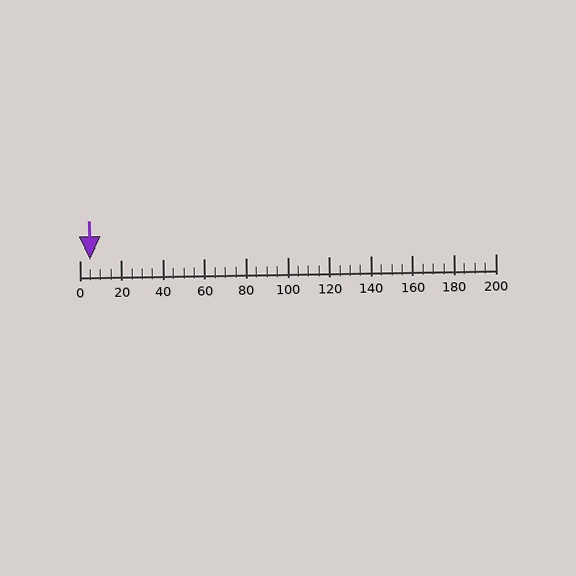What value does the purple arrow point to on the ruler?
The purple arrow points to approximately 5.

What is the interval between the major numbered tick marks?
The major tick marks are spaced 20 units apart.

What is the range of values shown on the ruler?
The ruler shows values from 0 to 200.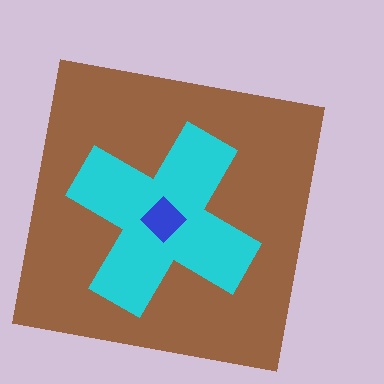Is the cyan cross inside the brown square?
Yes.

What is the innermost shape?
The blue diamond.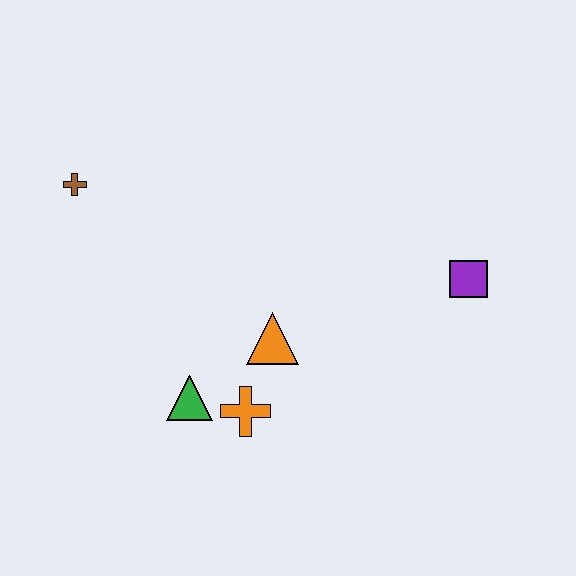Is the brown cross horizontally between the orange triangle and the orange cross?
No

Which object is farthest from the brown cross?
The purple square is farthest from the brown cross.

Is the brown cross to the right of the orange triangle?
No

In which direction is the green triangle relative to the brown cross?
The green triangle is below the brown cross.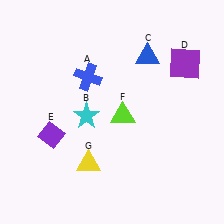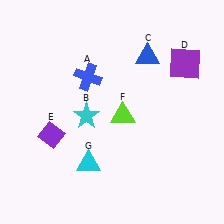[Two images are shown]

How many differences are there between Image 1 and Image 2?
There is 1 difference between the two images.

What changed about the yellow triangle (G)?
In Image 1, G is yellow. In Image 2, it changed to cyan.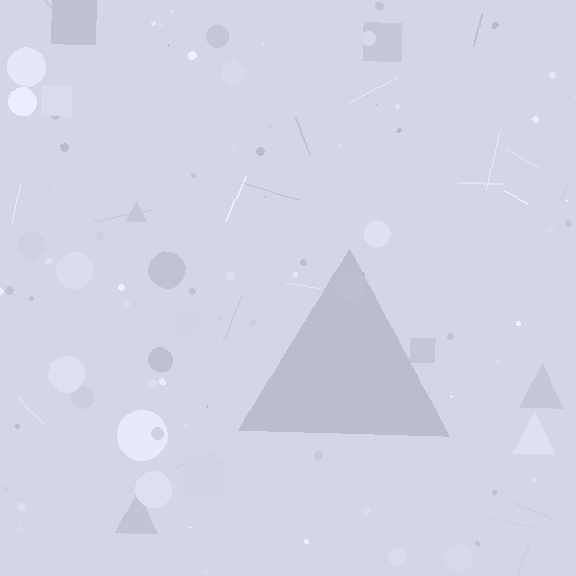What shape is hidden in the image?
A triangle is hidden in the image.